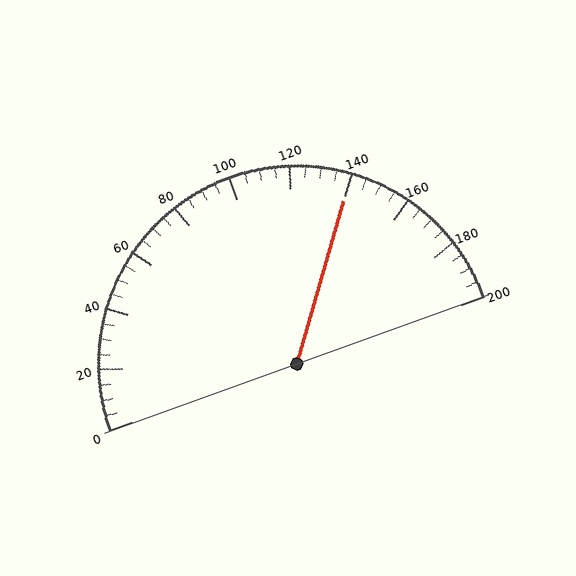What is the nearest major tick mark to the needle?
The nearest major tick mark is 140.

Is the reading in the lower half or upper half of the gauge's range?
The reading is in the upper half of the range (0 to 200).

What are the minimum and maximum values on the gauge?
The gauge ranges from 0 to 200.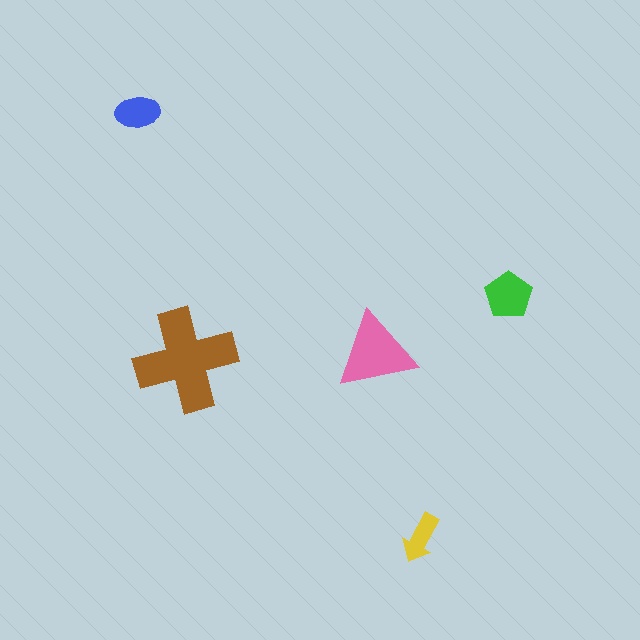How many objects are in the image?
There are 5 objects in the image.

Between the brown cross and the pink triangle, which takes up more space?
The brown cross.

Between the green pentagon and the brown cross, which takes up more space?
The brown cross.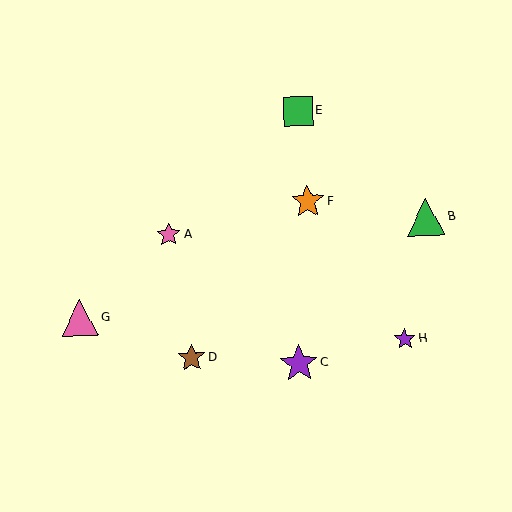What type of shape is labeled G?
Shape G is a pink triangle.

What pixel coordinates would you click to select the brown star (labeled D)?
Click at (192, 358) to select the brown star D.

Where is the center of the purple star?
The center of the purple star is at (299, 363).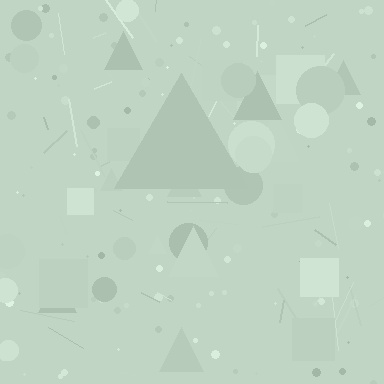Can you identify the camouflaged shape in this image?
The camouflaged shape is a triangle.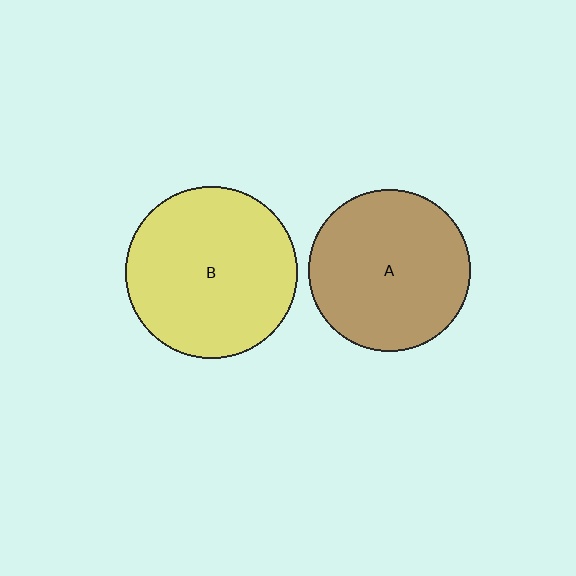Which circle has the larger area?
Circle B (yellow).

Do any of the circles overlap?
No, none of the circles overlap.